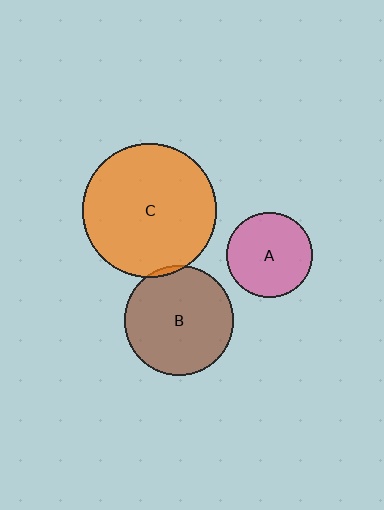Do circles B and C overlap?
Yes.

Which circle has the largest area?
Circle C (orange).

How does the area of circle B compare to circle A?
Approximately 1.7 times.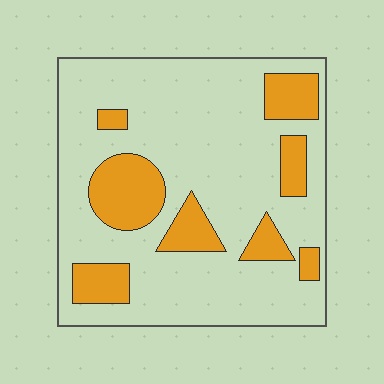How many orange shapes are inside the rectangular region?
8.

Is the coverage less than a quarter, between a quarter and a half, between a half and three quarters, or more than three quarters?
Less than a quarter.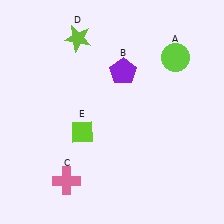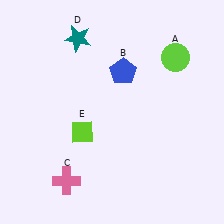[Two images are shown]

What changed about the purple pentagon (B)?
In Image 1, B is purple. In Image 2, it changed to blue.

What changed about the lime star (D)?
In Image 1, D is lime. In Image 2, it changed to teal.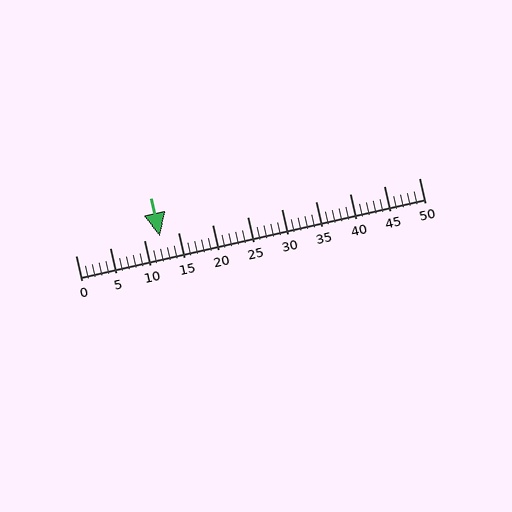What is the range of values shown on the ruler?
The ruler shows values from 0 to 50.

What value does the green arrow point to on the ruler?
The green arrow points to approximately 12.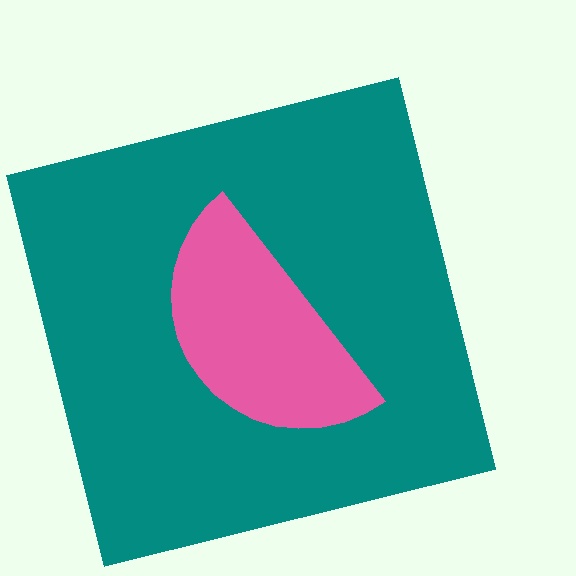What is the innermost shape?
The pink semicircle.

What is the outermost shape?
The teal square.